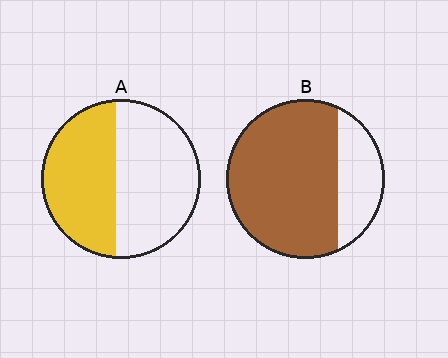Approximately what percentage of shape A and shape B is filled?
A is approximately 45% and B is approximately 75%.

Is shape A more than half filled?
Roughly half.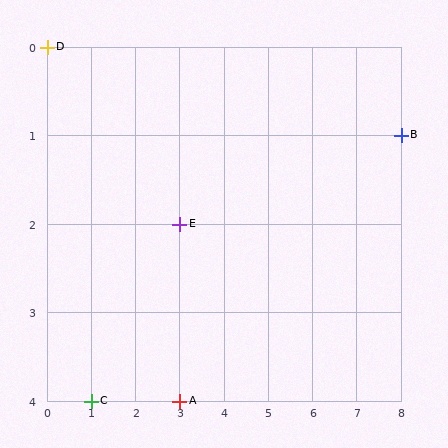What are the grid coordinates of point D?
Point D is at grid coordinates (0, 0).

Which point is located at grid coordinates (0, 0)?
Point D is at (0, 0).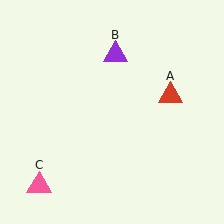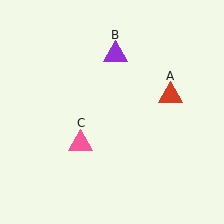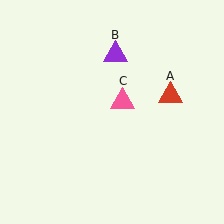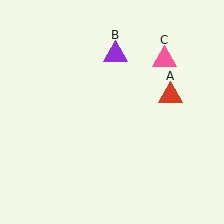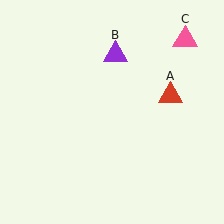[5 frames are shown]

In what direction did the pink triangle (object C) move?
The pink triangle (object C) moved up and to the right.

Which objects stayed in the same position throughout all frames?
Red triangle (object A) and purple triangle (object B) remained stationary.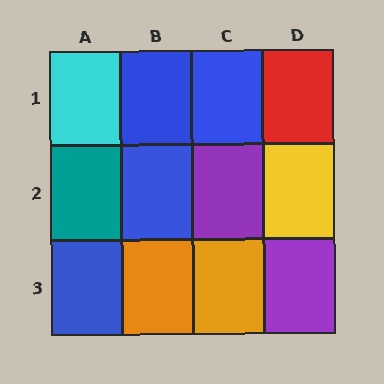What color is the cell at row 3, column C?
Orange.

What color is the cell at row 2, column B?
Blue.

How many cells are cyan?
1 cell is cyan.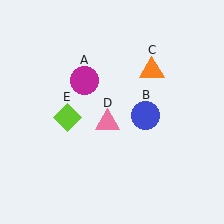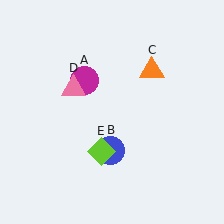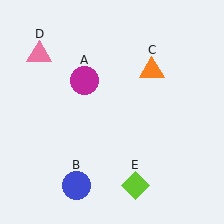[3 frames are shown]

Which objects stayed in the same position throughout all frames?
Magenta circle (object A) and orange triangle (object C) remained stationary.